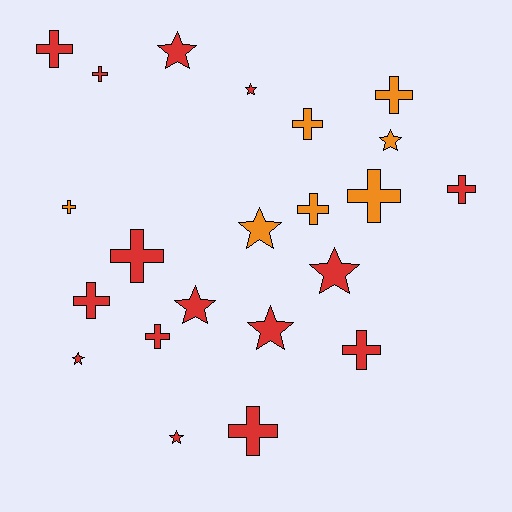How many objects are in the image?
There are 22 objects.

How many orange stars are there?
There are 2 orange stars.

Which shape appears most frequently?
Cross, with 13 objects.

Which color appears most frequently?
Red, with 15 objects.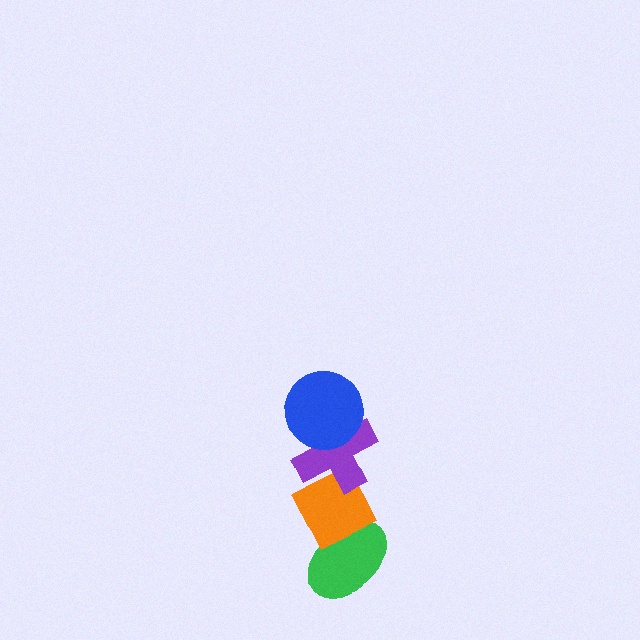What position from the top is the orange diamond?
The orange diamond is 3rd from the top.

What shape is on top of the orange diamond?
The purple cross is on top of the orange diamond.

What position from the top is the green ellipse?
The green ellipse is 4th from the top.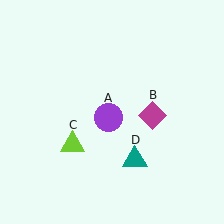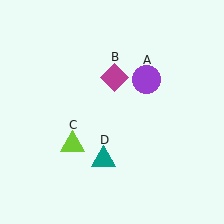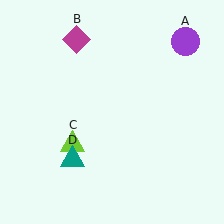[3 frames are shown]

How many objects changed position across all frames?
3 objects changed position: purple circle (object A), magenta diamond (object B), teal triangle (object D).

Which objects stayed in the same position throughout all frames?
Lime triangle (object C) remained stationary.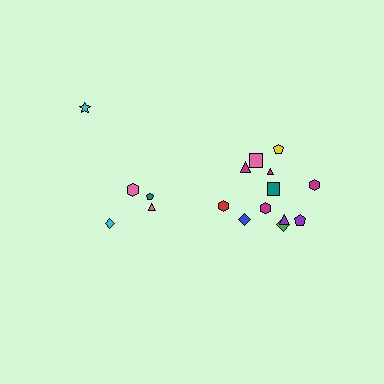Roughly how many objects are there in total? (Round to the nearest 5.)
Roughly 15 objects in total.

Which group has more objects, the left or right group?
The right group.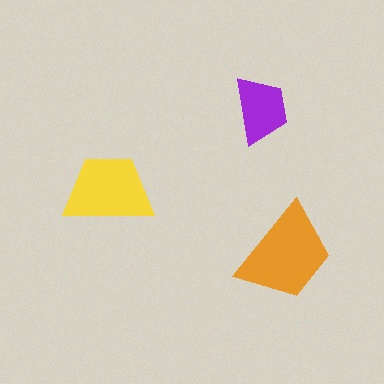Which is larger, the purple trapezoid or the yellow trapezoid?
The yellow one.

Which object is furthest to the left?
The yellow trapezoid is leftmost.